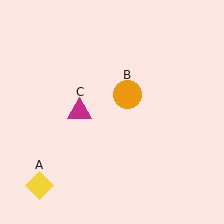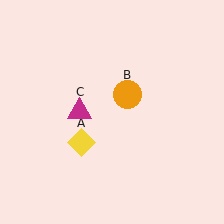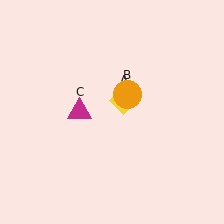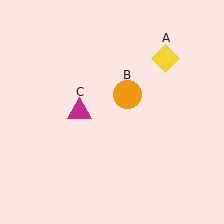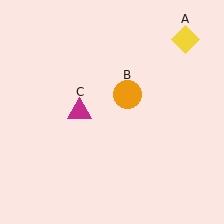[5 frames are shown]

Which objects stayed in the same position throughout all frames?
Orange circle (object B) and magenta triangle (object C) remained stationary.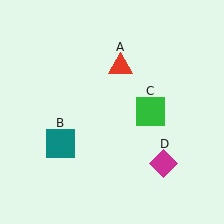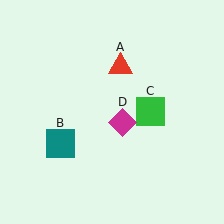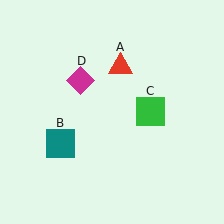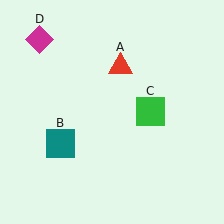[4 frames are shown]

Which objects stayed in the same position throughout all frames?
Red triangle (object A) and teal square (object B) and green square (object C) remained stationary.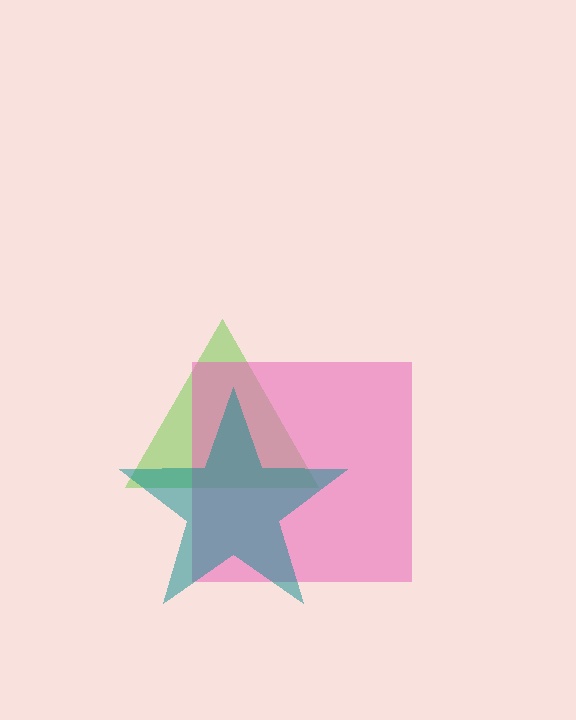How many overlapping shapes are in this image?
There are 3 overlapping shapes in the image.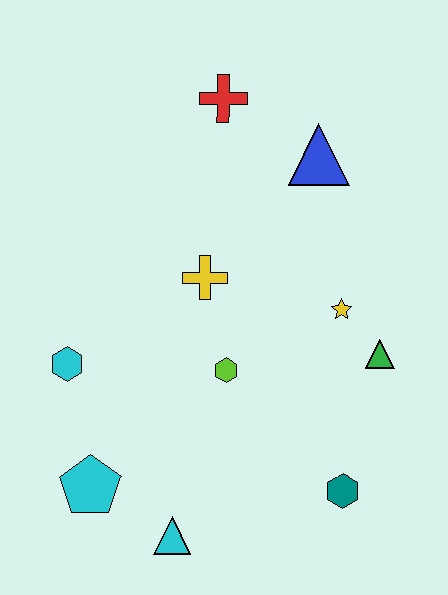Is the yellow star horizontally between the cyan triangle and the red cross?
No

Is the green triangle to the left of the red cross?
No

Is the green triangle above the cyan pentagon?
Yes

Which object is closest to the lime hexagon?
The yellow cross is closest to the lime hexagon.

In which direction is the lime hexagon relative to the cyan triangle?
The lime hexagon is above the cyan triangle.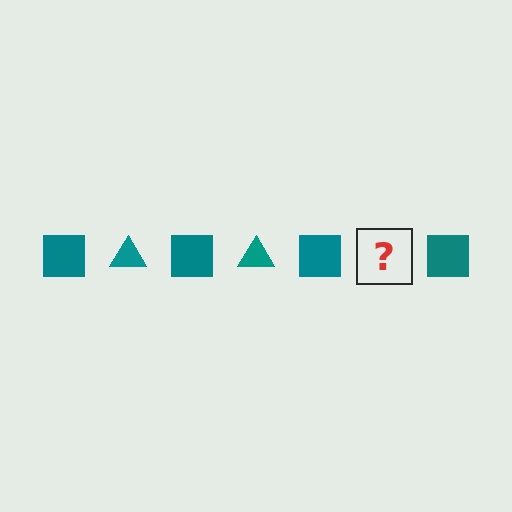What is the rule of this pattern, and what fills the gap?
The rule is that the pattern cycles through square, triangle shapes in teal. The gap should be filled with a teal triangle.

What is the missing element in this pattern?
The missing element is a teal triangle.